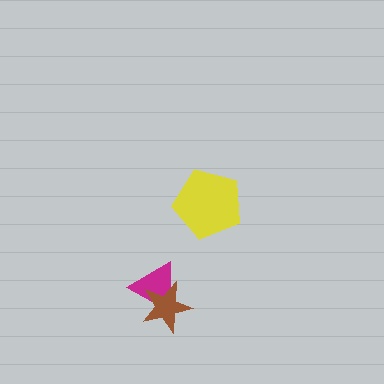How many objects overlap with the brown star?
1 object overlaps with the brown star.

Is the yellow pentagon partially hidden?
No, no other shape covers it.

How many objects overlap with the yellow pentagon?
0 objects overlap with the yellow pentagon.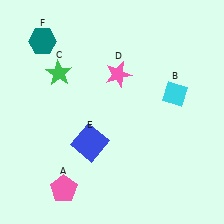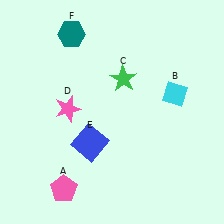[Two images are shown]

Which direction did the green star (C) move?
The green star (C) moved right.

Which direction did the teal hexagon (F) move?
The teal hexagon (F) moved right.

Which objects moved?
The objects that moved are: the green star (C), the pink star (D), the teal hexagon (F).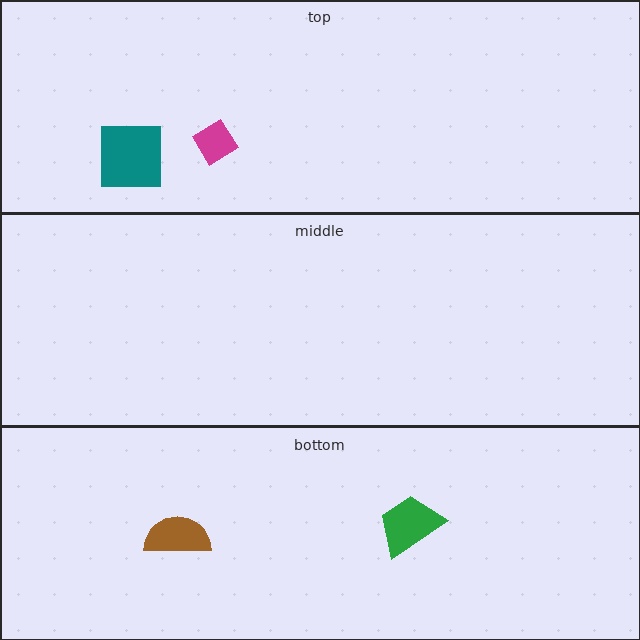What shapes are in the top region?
The magenta diamond, the teal square.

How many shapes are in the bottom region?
2.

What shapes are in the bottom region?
The brown semicircle, the green trapezoid.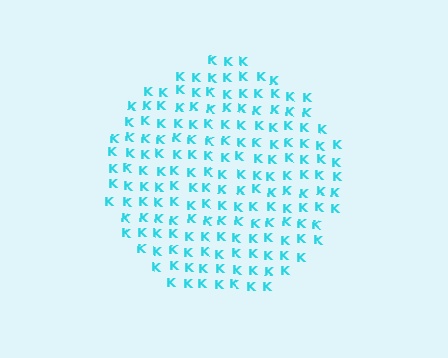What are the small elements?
The small elements are letter K's.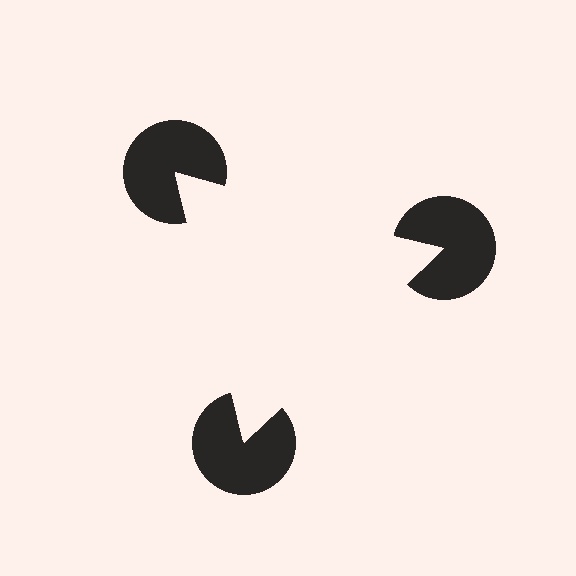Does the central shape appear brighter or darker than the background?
It typically appears slightly brighter than the background, even though no actual brightness change is drawn.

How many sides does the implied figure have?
3 sides.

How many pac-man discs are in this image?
There are 3 — one at each vertex of the illusory triangle.